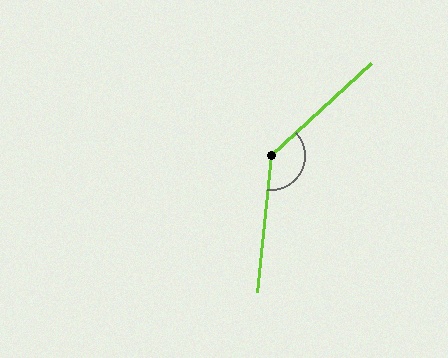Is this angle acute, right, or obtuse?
It is obtuse.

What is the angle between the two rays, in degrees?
Approximately 138 degrees.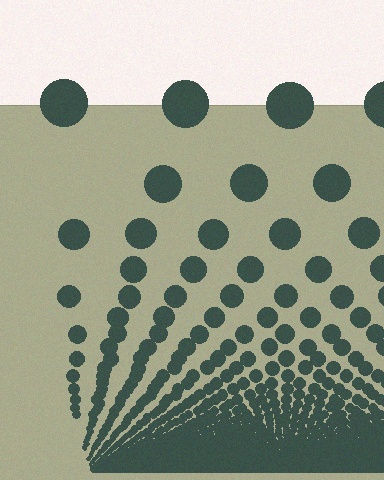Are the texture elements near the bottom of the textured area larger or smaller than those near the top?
Smaller. The gradient is inverted — elements near the bottom are smaller and denser.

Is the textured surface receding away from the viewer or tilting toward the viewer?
The surface appears to tilt toward the viewer. Texture elements get larger and sparser toward the top.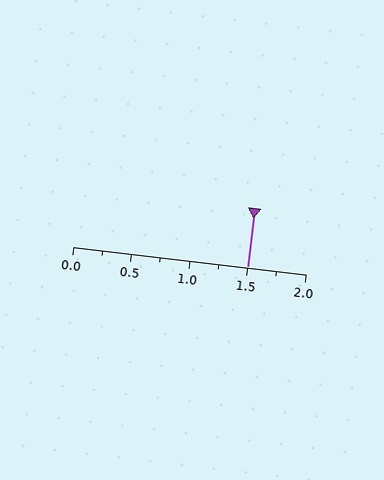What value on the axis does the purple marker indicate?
The marker indicates approximately 1.5.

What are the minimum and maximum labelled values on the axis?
The axis runs from 0.0 to 2.0.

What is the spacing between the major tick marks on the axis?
The major ticks are spaced 0.5 apart.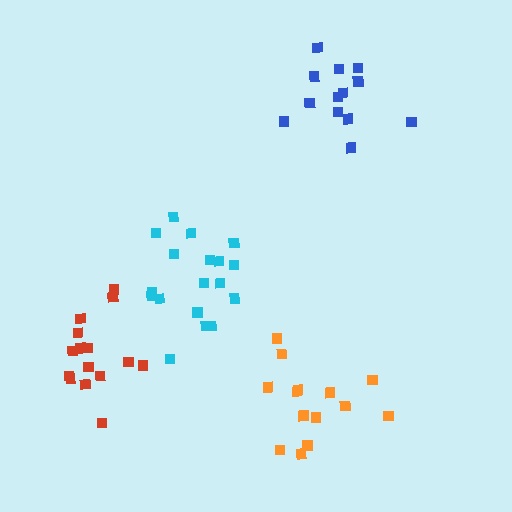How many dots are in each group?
Group 1: 14 dots, Group 2: 14 dots, Group 3: 18 dots, Group 4: 15 dots (61 total).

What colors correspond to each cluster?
The clusters are colored: blue, orange, cyan, red.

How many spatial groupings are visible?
There are 4 spatial groupings.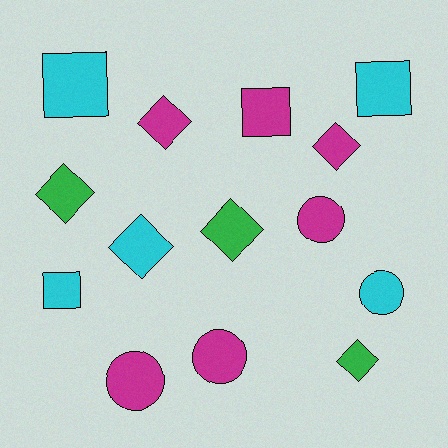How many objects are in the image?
There are 14 objects.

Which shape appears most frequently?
Diamond, with 6 objects.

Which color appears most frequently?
Magenta, with 6 objects.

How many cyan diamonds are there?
There is 1 cyan diamond.